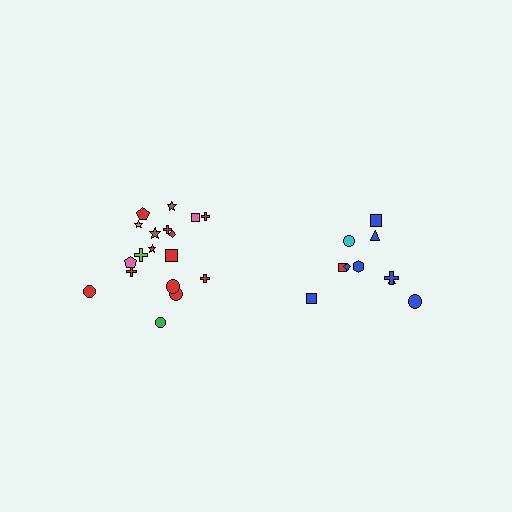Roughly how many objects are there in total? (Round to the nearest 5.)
Roughly 30 objects in total.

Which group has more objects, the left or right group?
The left group.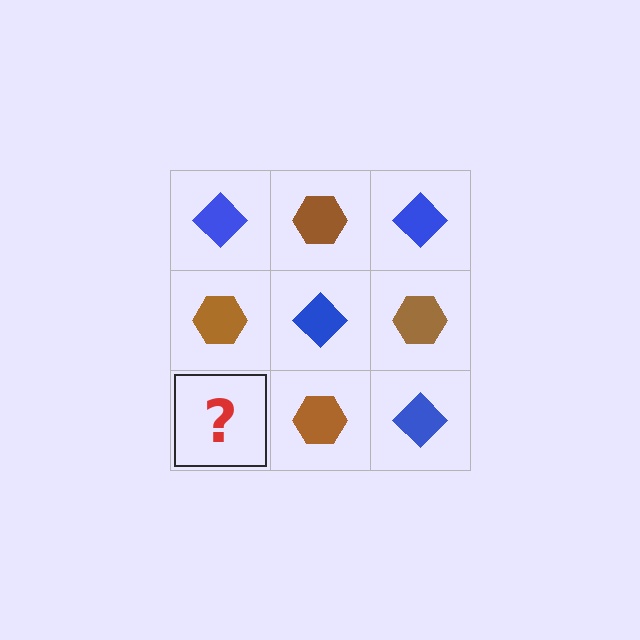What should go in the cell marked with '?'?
The missing cell should contain a blue diamond.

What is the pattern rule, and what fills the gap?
The rule is that it alternates blue diamond and brown hexagon in a checkerboard pattern. The gap should be filled with a blue diamond.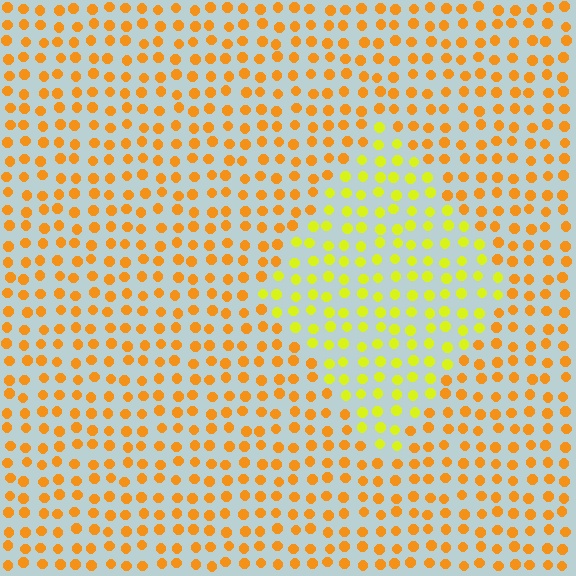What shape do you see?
I see a diamond.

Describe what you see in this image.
The image is filled with small orange elements in a uniform arrangement. A diamond-shaped region is visible where the elements are tinted to a slightly different hue, forming a subtle color boundary.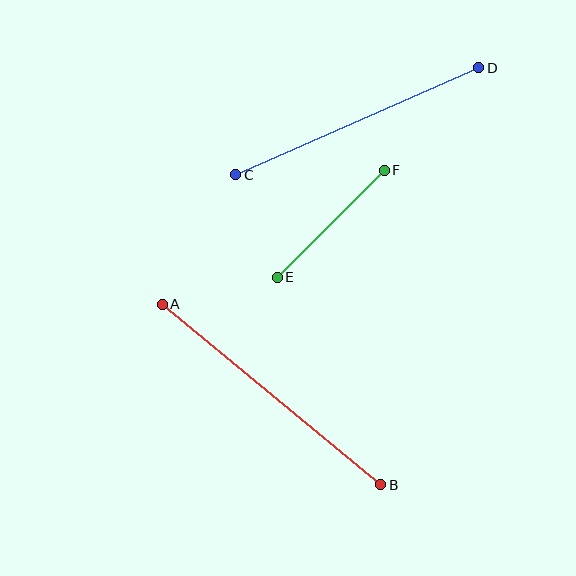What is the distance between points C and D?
The distance is approximately 265 pixels.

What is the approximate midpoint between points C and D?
The midpoint is at approximately (357, 121) pixels.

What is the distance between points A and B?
The distance is approximately 283 pixels.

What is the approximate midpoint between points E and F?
The midpoint is at approximately (331, 224) pixels.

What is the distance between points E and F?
The distance is approximately 151 pixels.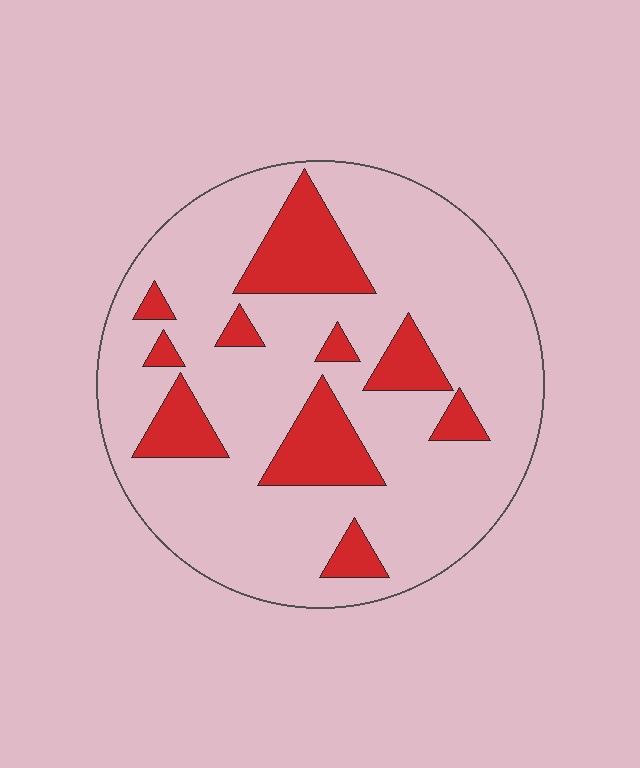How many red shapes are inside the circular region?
10.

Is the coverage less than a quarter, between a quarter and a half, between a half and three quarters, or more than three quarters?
Less than a quarter.